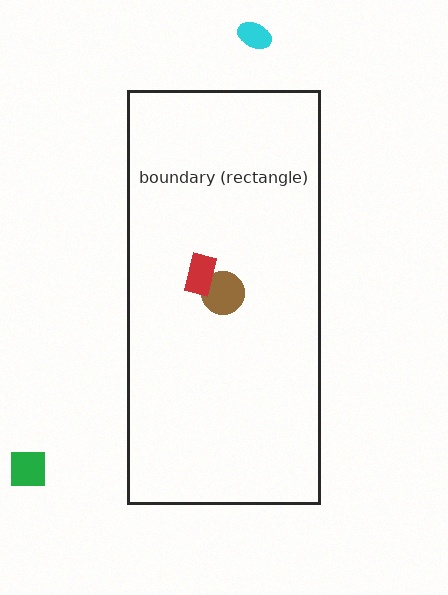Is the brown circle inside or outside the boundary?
Inside.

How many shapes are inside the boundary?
2 inside, 2 outside.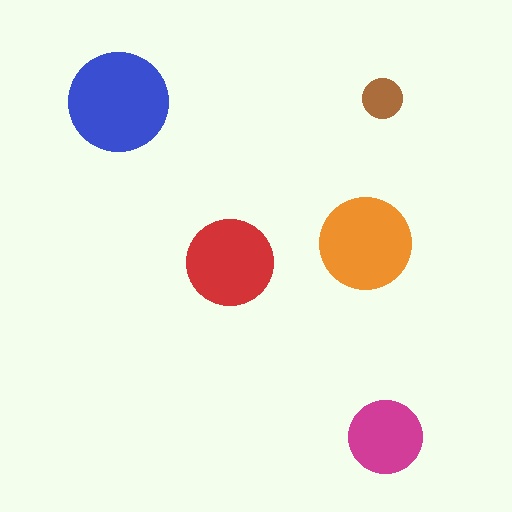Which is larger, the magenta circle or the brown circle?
The magenta one.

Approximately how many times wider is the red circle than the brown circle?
About 2 times wider.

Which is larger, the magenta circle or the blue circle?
The blue one.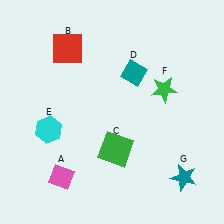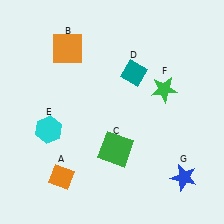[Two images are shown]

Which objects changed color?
A changed from pink to orange. B changed from red to orange. G changed from teal to blue.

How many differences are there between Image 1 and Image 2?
There are 3 differences between the two images.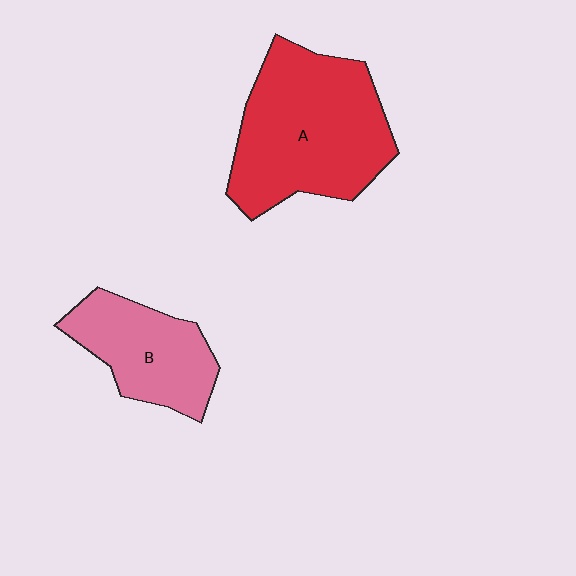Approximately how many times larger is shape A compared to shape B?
Approximately 1.7 times.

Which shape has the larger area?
Shape A (red).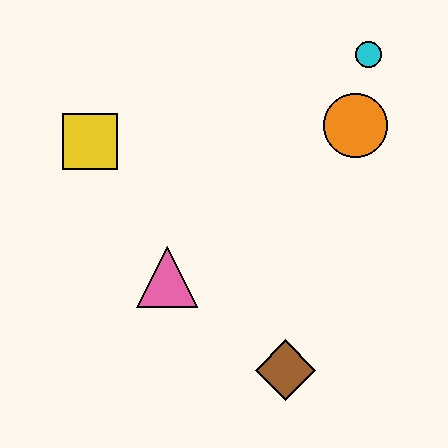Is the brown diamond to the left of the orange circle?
Yes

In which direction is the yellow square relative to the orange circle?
The yellow square is to the left of the orange circle.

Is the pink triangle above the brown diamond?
Yes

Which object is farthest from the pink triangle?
The cyan circle is farthest from the pink triangle.